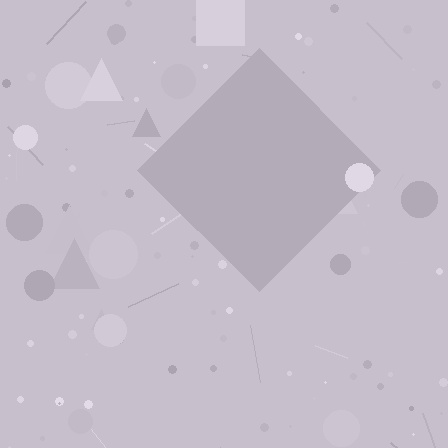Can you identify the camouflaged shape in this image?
The camouflaged shape is a diamond.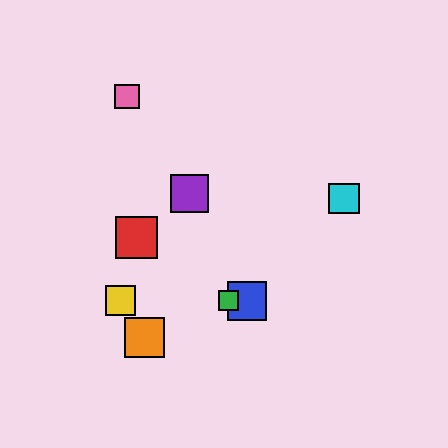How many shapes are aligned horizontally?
3 shapes (the blue square, the green square, the yellow square) are aligned horizontally.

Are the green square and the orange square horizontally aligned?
No, the green square is at y≈301 and the orange square is at y≈338.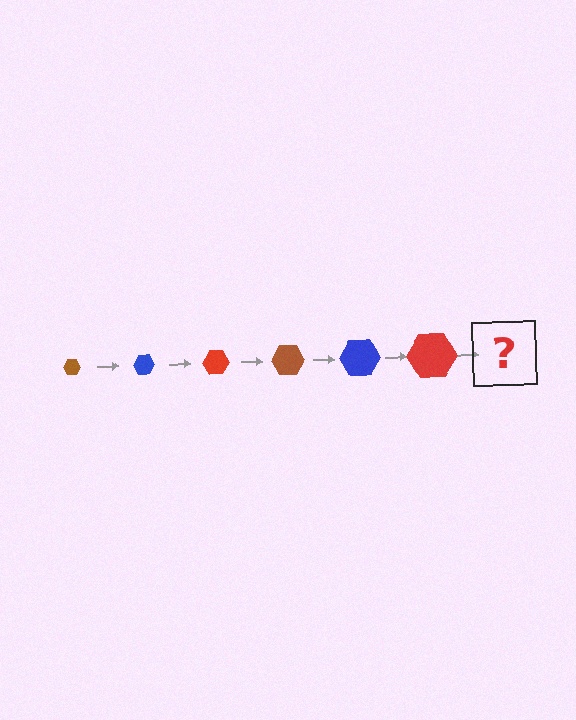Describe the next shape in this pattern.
It should be a brown hexagon, larger than the previous one.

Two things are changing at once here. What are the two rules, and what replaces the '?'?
The two rules are that the hexagon grows larger each step and the color cycles through brown, blue, and red. The '?' should be a brown hexagon, larger than the previous one.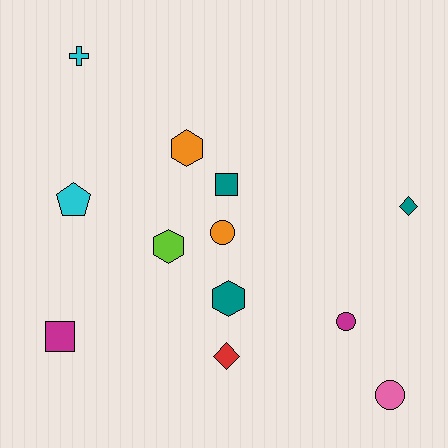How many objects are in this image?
There are 12 objects.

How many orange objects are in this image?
There are 2 orange objects.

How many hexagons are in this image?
There are 3 hexagons.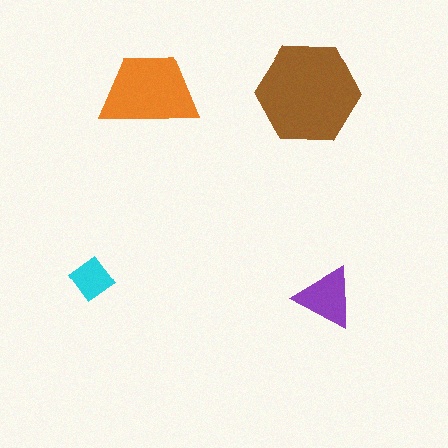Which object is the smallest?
The cyan diamond.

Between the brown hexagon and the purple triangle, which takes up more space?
The brown hexagon.